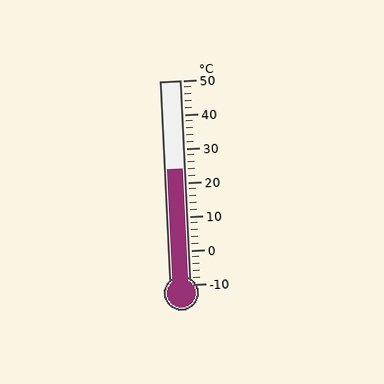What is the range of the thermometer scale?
The thermometer scale ranges from -10°C to 50°C.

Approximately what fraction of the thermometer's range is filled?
The thermometer is filled to approximately 55% of its range.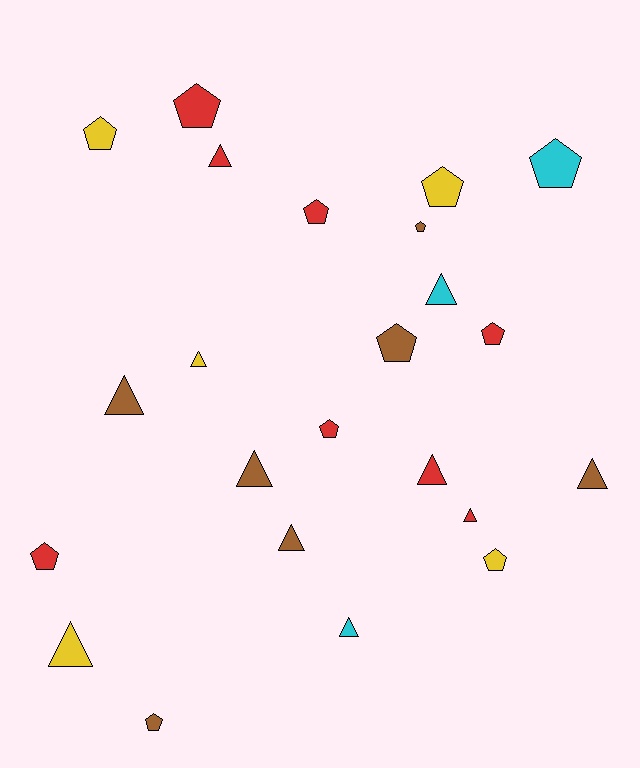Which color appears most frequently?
Red, with 8 objects.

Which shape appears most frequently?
Pentagon, with 12 objects.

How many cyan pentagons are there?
There is 1 cyan pentagon.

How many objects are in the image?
There are 23 objects.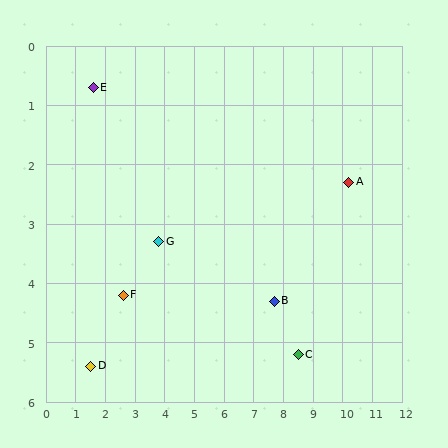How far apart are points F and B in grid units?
Points F and B are about 5.1 grid units apart.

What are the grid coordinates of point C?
Point C is at approximately (8.5, 5.2).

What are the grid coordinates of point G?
Point G is at approximately (3.8, 3.3).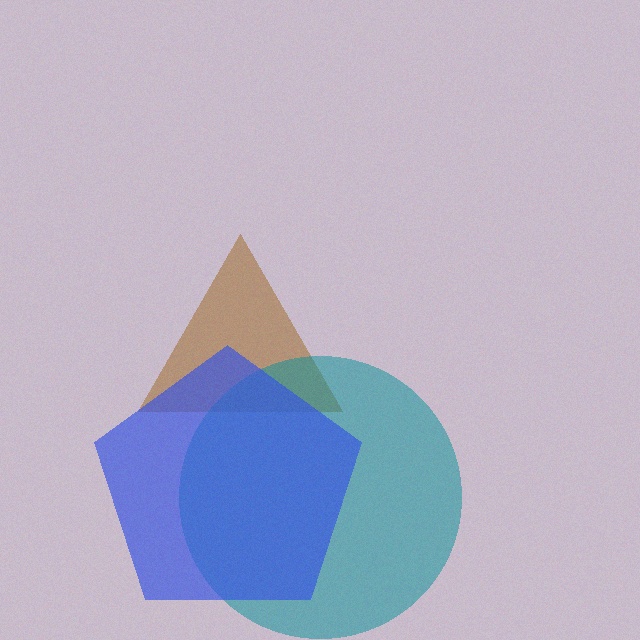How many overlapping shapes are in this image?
There are 3 overlapping shapes in the image.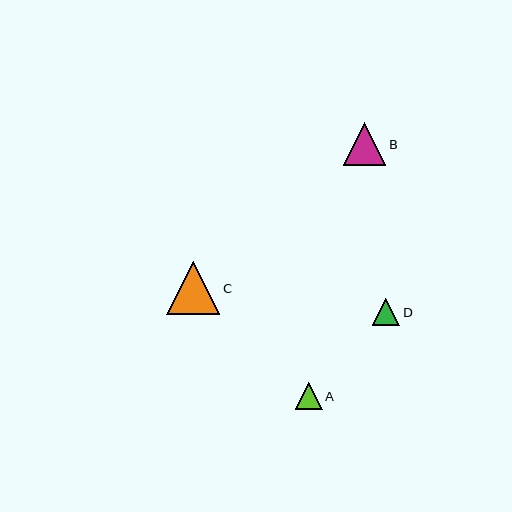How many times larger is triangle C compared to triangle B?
Triangle C is approximately 1.3 times the size of triangle B.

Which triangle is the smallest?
Triangle A is the smallest with a size of approximately 26 pixels.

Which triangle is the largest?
Triangle C is the largest with a size of approximately 54 pixels.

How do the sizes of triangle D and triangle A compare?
Triangle D and triangle A are approximately the same size.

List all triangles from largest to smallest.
From largest to smallest: C, B, D, A.